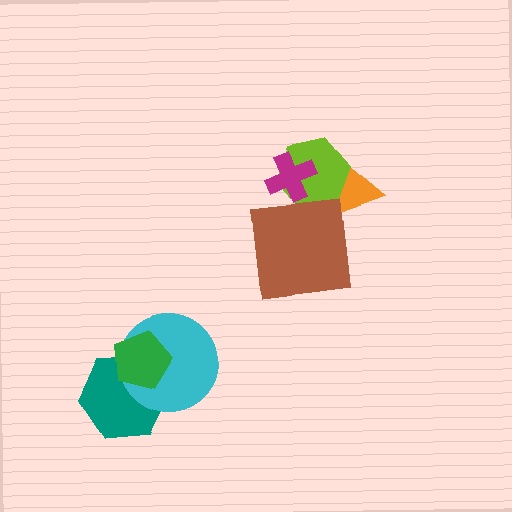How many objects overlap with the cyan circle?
2 objects overlap with the cyan circle.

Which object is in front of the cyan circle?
The green pentagon is in front of the cyan circle.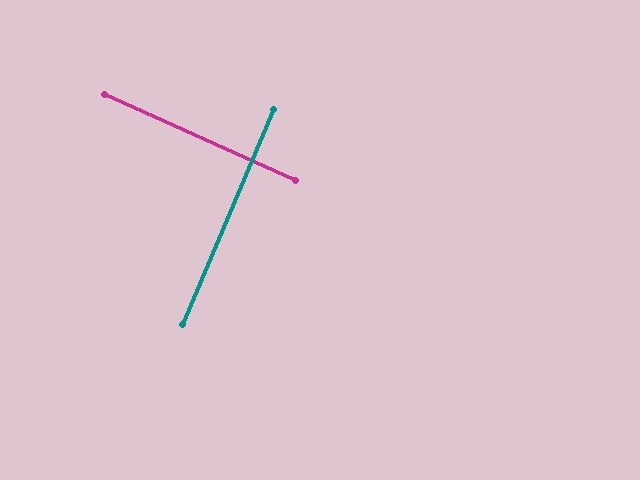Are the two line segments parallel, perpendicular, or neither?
Perpendicular — they meet at approximately 88°.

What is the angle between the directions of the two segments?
Approximately 88 degrees.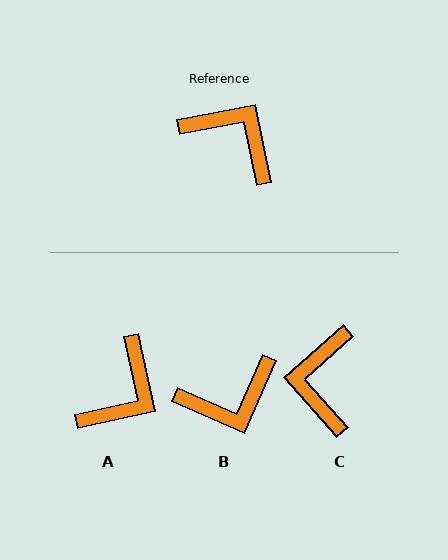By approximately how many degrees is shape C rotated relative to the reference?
Approximately 120 degrees counter-clockwise.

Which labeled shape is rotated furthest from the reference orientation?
B, about 125 degrees away.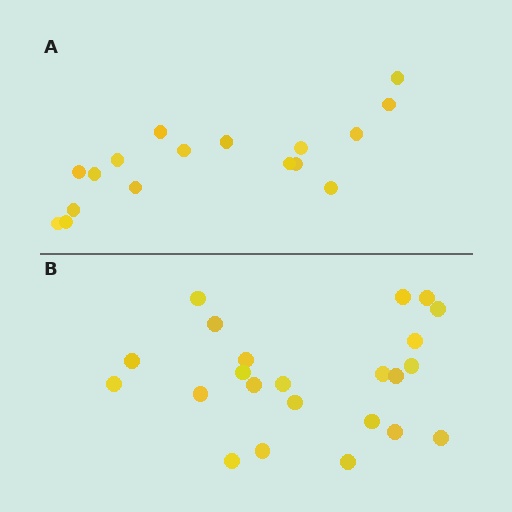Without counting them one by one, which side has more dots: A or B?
Region B (the bottom region) has more dots.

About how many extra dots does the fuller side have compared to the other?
Region B has about 6 more dots than region A.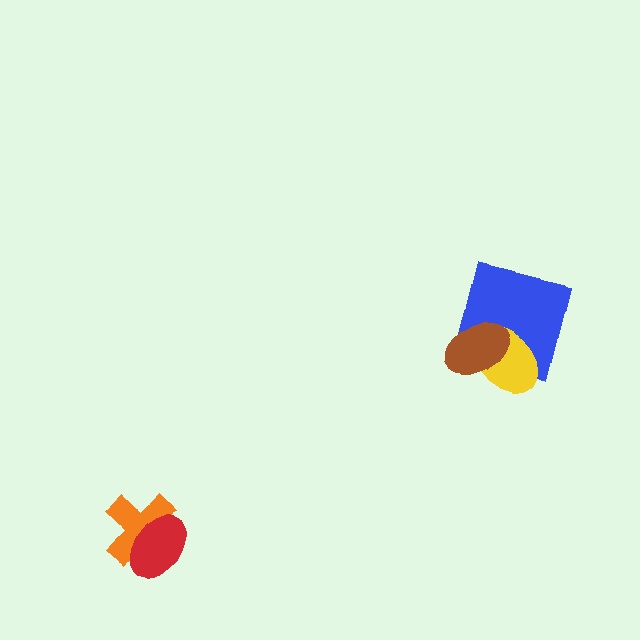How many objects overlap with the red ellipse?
1 object overlaps with the red ellipse.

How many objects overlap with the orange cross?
1 object overlaps with the orange cross.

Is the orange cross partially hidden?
Yes, it is partially covered by another shape.